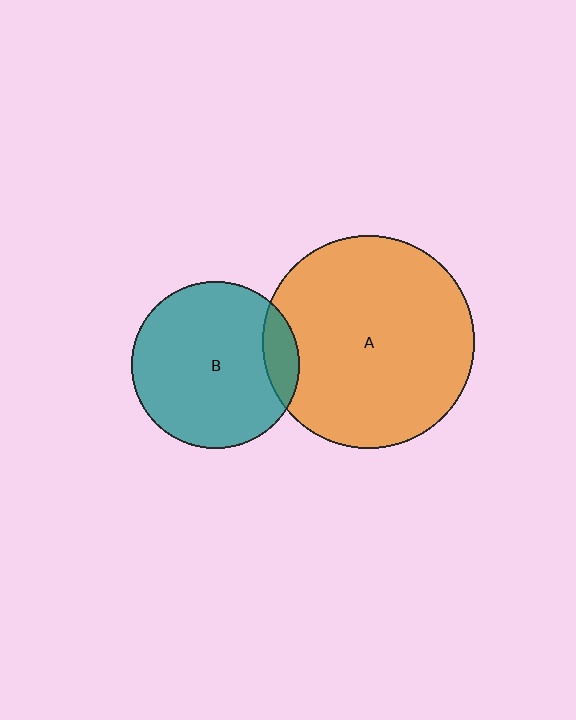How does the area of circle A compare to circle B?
Approximately 1.6 times.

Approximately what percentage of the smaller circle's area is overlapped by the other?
Approximately 10%.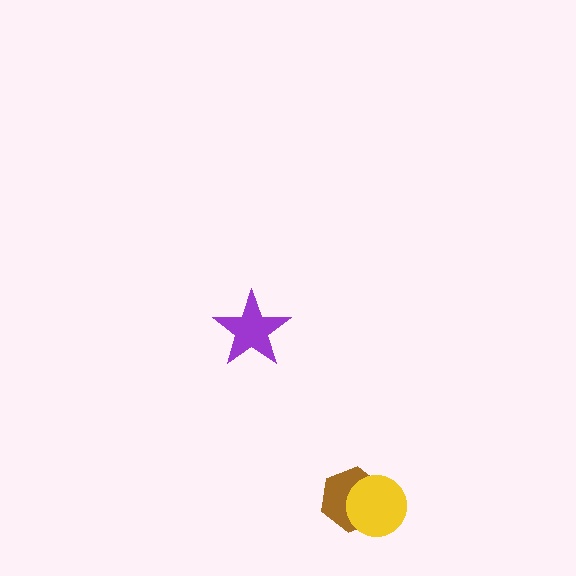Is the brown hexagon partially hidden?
Yes, it is partially covered by another shape.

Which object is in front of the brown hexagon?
The yellow circle is in front of the brown hexagon.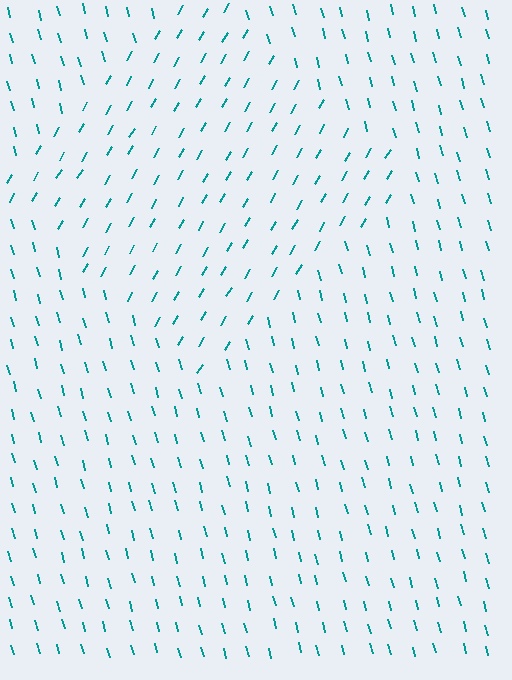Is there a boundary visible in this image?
Yes, there is a texture boundary formed by a change in line orientation.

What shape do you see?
I see a diamond.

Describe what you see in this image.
The image is filled with small teal line segments. A diamond region in the image has lines oriented differently from the surrounding lines, creating a visible texture boundary.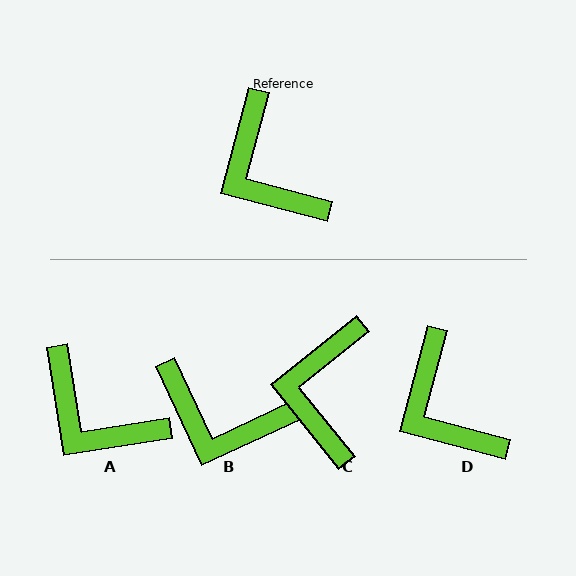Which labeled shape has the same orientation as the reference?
D.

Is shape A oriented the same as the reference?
No, it is off by about 24 degrees.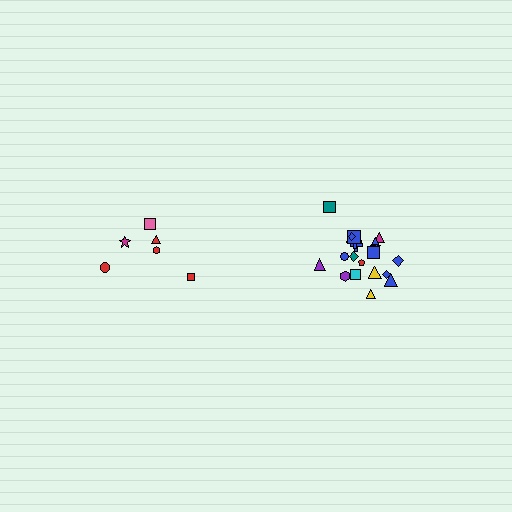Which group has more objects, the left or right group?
The right group.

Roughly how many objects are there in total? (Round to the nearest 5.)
Roughly 30 objects in total.